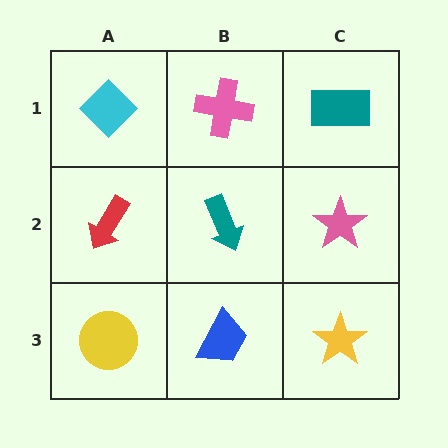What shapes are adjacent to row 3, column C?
A pink star (row 2, column C), a blue trapezoid (row 3, column B).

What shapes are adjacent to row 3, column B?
A teal arrow (row 2, column B), a yellow circle (row 3, column A), a yellow star (row 3, column C).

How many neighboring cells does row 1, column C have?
2.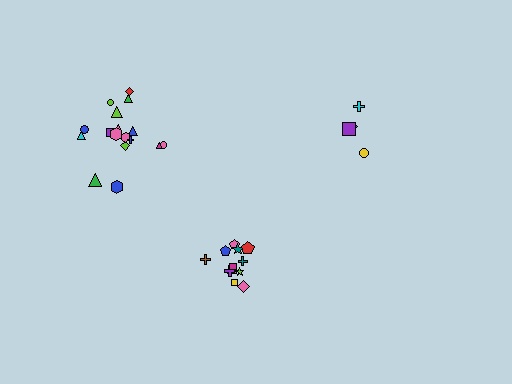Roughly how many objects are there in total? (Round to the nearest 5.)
Roughly 35 objects in total.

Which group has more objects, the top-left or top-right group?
The top-left group.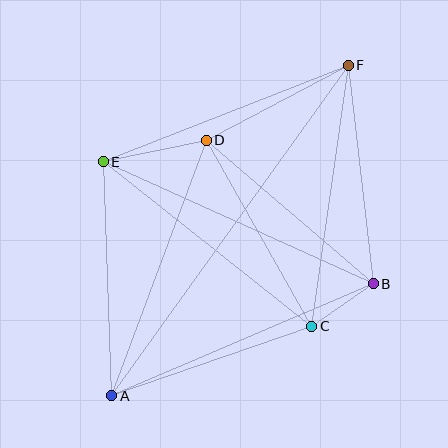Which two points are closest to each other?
Points B and C are closest to each other.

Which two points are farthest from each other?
Points A and F are farthest from each other.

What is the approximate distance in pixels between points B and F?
The distance between B and F is approximately 220 pixels.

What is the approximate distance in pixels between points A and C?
The distance between A and C is approximately 212 pixels.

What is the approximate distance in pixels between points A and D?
The distance between A and D is approximately 272 pixels.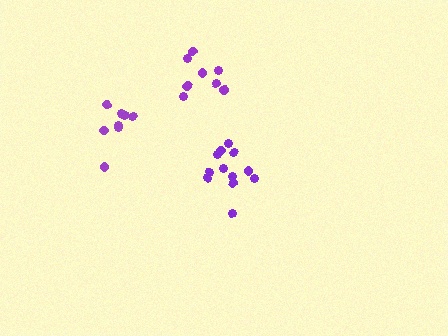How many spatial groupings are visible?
There are 3 spatial groupings.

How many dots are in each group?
Group 1: 8 dots, Group 2: 12 dots, Group 3: 8 dots (28 total).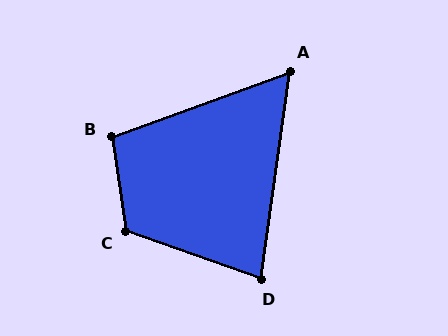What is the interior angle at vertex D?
Approximately 79 degrees (acute).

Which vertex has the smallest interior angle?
A, at approximately 62 degrees.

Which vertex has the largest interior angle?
C, at approximately 118 degrees.